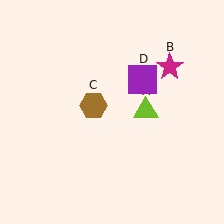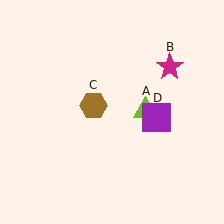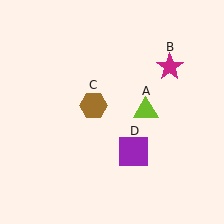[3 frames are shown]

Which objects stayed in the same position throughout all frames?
Lime triangle (object A) and magenta star (object B) and brown hexagon (object C) remained stationary.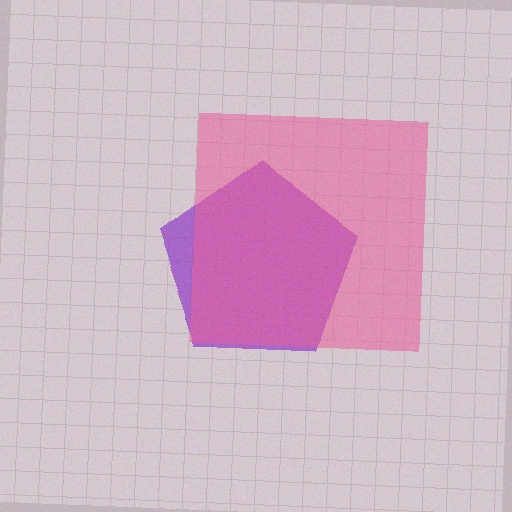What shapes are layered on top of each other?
The layered shapes are: a purple pentagon, a pink square.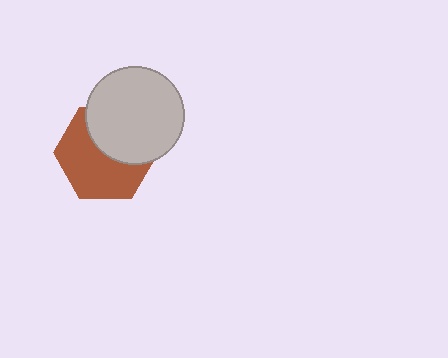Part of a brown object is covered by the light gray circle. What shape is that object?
It is a hexagon.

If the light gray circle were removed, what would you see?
You would see the complete brown hexagon.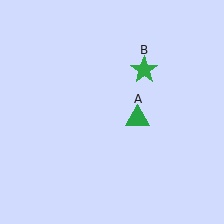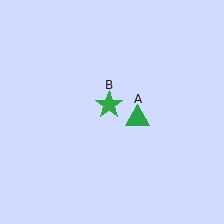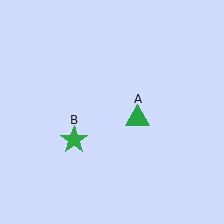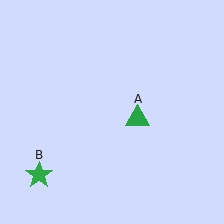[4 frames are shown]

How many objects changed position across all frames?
1 object changed position: green star (object B).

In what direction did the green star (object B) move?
The green star (object B) moved down and to the left.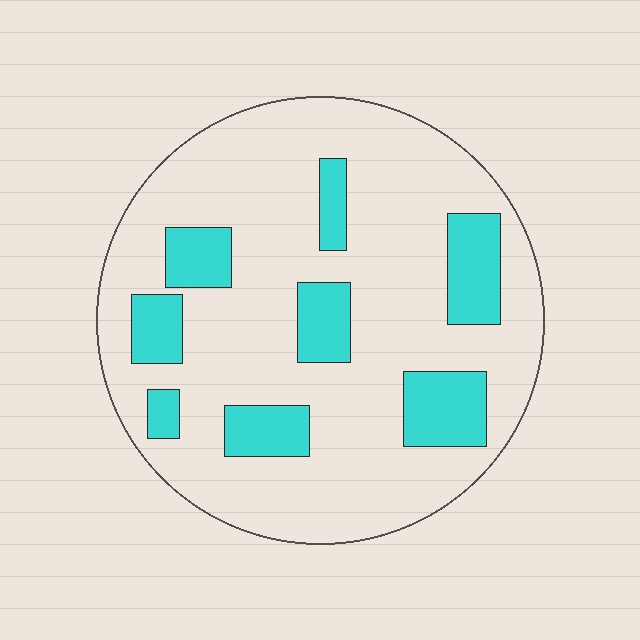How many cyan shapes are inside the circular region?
8.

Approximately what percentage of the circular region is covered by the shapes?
Approximately 20%.